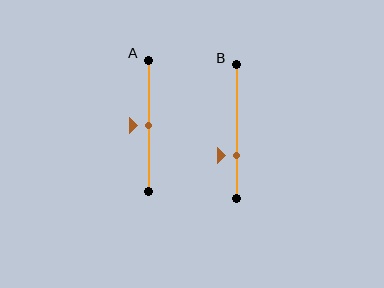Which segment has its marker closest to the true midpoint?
Segment A has its marker closest to the true midpoint.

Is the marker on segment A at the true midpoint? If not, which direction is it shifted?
Yes, the marker on segment A is at the true midpoint.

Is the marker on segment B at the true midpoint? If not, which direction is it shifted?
No, the marker on segment B is shifted downward by about 18% of the segment length.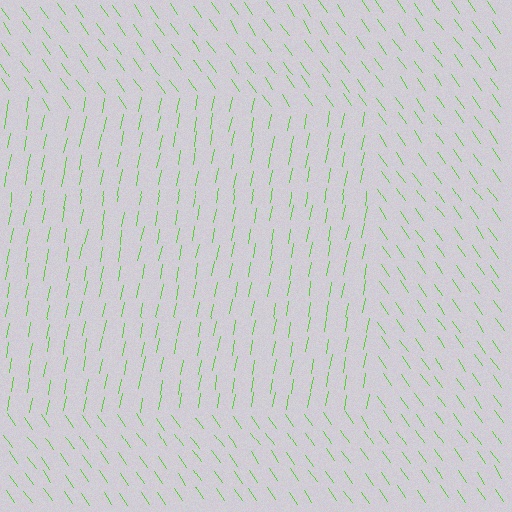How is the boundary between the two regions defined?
The boundary is defined purely by a change in line orientation (approximately 45 degrees difference). All lines are the same color and thickness.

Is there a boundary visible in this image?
Yes, there is a texture boundary formed by a change in line orientation.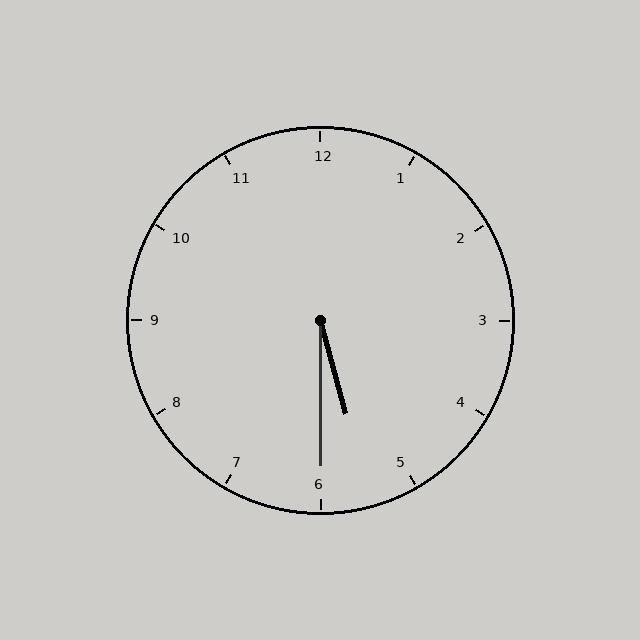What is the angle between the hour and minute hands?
Approximately 15 degrees.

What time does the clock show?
5:30.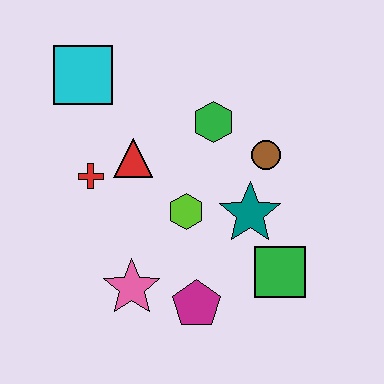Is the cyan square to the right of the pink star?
No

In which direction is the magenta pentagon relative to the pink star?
The magenta pentagon is to the right of the pink star.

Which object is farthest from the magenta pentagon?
The cyan square is farthest from the magenta pentagon.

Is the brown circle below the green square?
No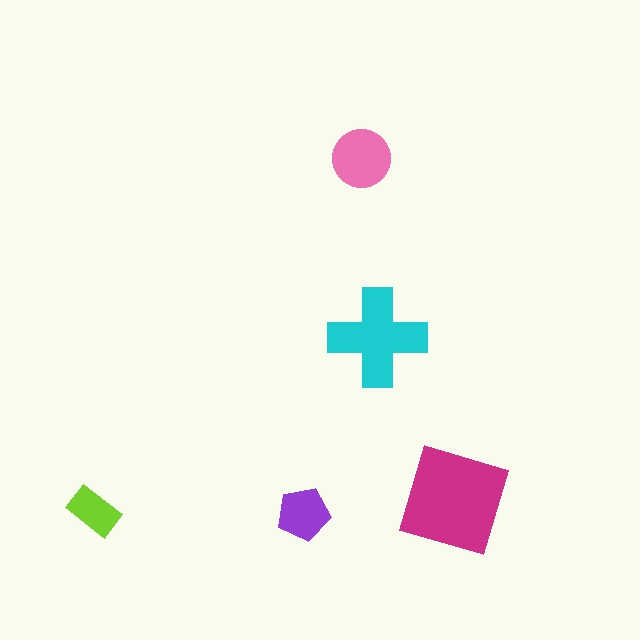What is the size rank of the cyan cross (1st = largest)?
2nd.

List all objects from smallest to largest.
The lime rectangle, the purple pentagon, the pink circle, the cyan cross, the magenta square.